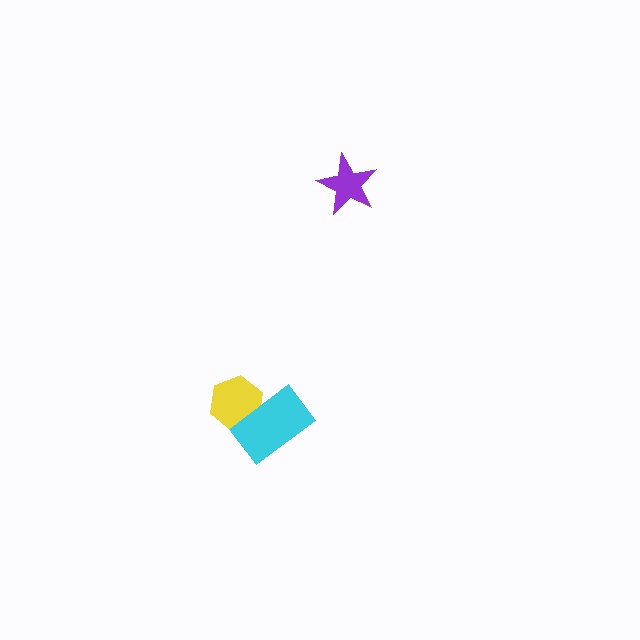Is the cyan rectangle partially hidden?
No, no other shape covers it.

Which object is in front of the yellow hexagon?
The cyan rectangle is in front of the yellow hexagon.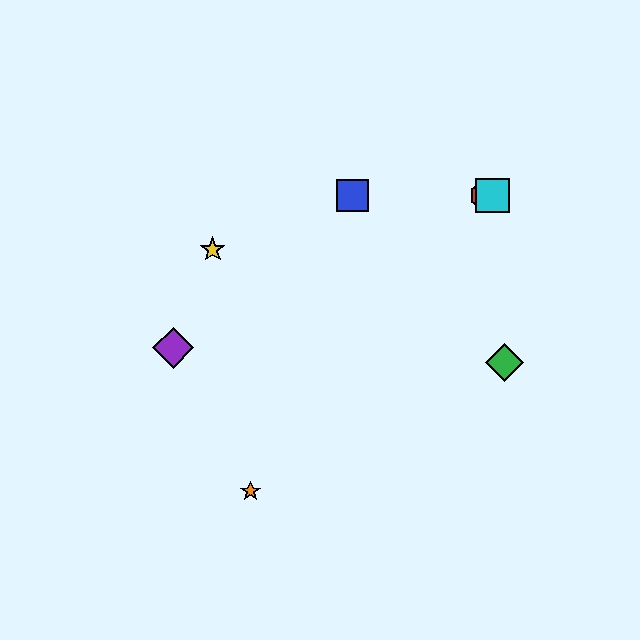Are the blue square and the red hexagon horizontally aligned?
Yes, both are at y≈195.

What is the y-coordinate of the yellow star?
The yellow star is at y≈250.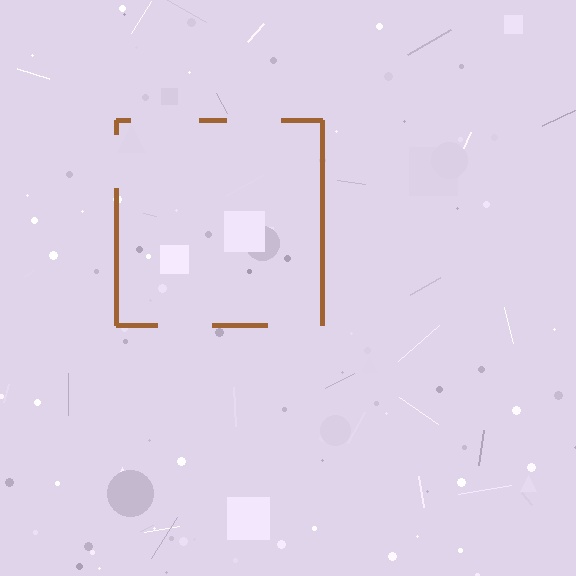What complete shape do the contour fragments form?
The contour fragments form a square.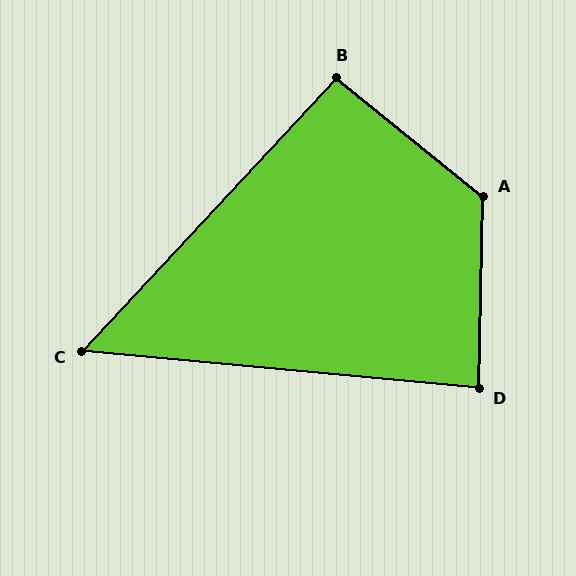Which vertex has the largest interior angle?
A, at approximately 128 degrees.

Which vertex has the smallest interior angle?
C, at approximately 52 degrees.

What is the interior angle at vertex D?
Approximately 86 degrees (approximately right).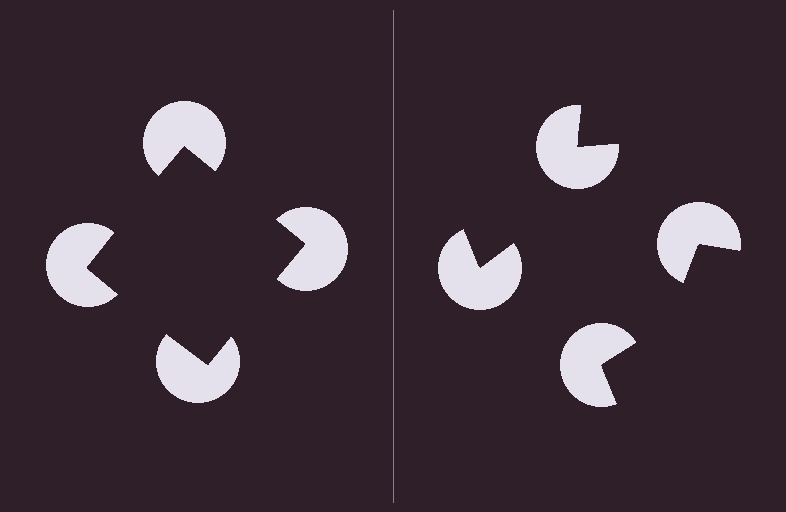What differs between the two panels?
The pac-man discs are positioned identically on both sides; only the wedge orientations differ. On the left they align to a square; on the right they are misaligned.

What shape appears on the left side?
An illusory square.